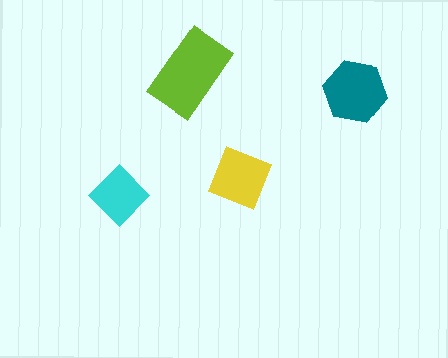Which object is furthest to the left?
The cyan diamond is leftmost.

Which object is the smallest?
The cyan diamond.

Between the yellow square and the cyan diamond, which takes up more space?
The yellow square.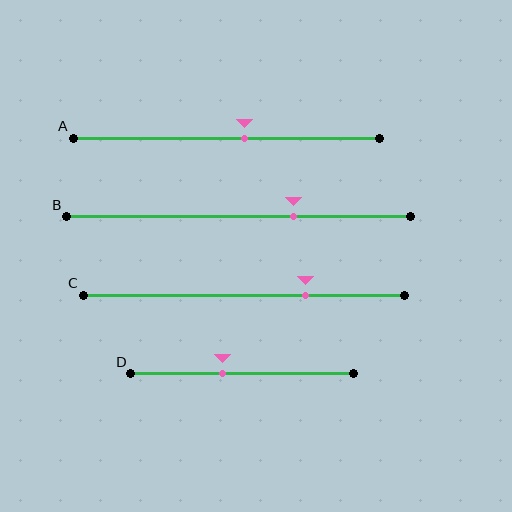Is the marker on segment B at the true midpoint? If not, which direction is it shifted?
No, the marker on segment B is shifted to the right by about 16% of the segment length.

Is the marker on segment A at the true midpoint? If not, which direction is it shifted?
No, the marker on segment A is shifted to the right by about 6% of the segment length.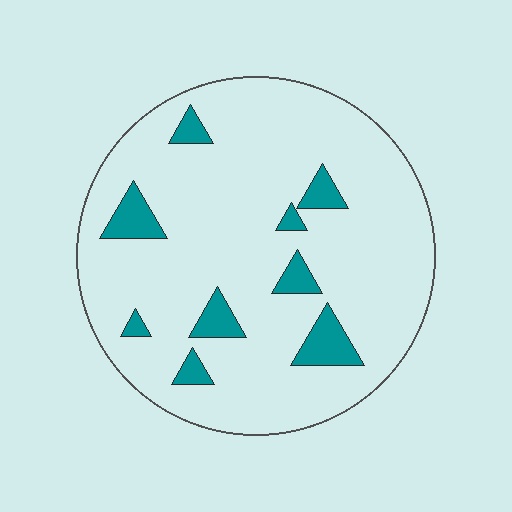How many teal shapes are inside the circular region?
9.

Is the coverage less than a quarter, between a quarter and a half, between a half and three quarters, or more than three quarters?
Less than a quarter.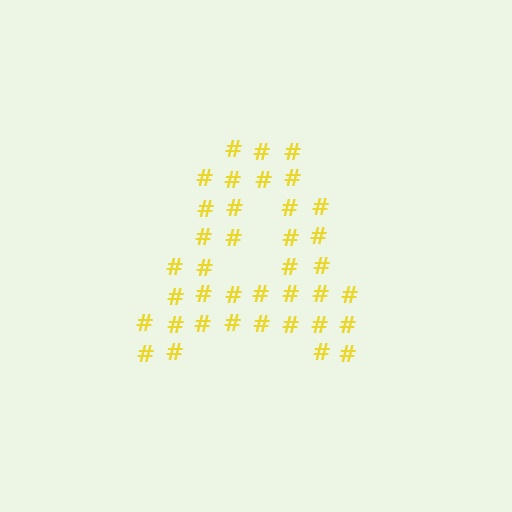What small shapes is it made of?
It is made of small hash symbols.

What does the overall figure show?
The overall figure shows the letter A.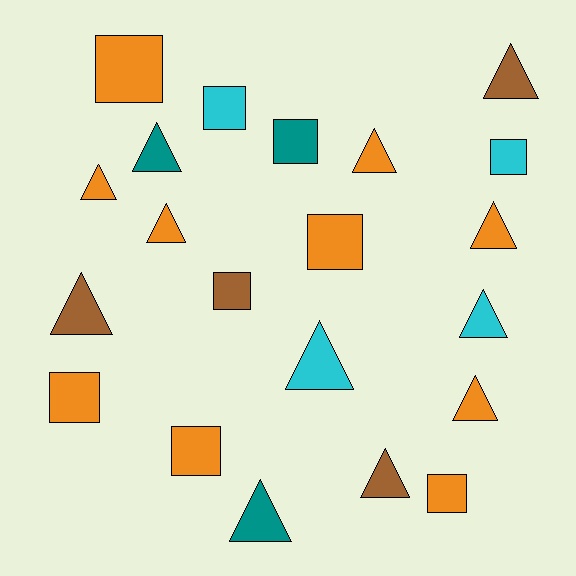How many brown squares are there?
There is 1 brown square.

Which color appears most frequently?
Orange, with 10 objects.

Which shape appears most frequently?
Triangle, with 12 objects.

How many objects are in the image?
There are 21 objects.